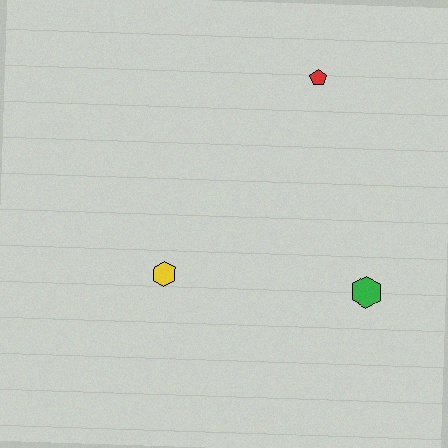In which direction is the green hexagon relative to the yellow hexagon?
The green hexagon is to the right of the yellow hexagon.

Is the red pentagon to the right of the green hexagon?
No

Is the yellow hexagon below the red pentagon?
Yes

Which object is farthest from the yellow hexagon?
The red pentagon is farthest from the yellow hexagon.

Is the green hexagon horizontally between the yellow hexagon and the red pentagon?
No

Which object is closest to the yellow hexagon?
The green hexagon is closest to the yellow hexagon.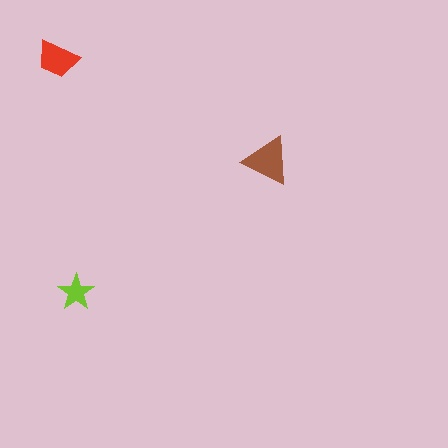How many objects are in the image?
There are 3 objects in the image.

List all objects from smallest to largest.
The lime star, the red trapezoid, the brown triangle.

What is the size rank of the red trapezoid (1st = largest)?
2nd.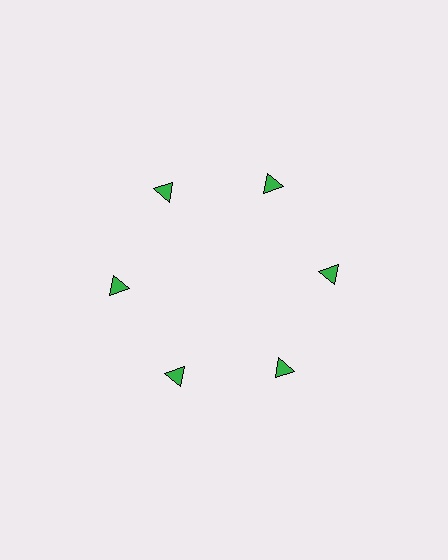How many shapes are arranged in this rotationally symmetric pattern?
There are 6 shapes, arranged in 6 groups of 1.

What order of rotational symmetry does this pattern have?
This pattern has 6-fold rotational symmetry.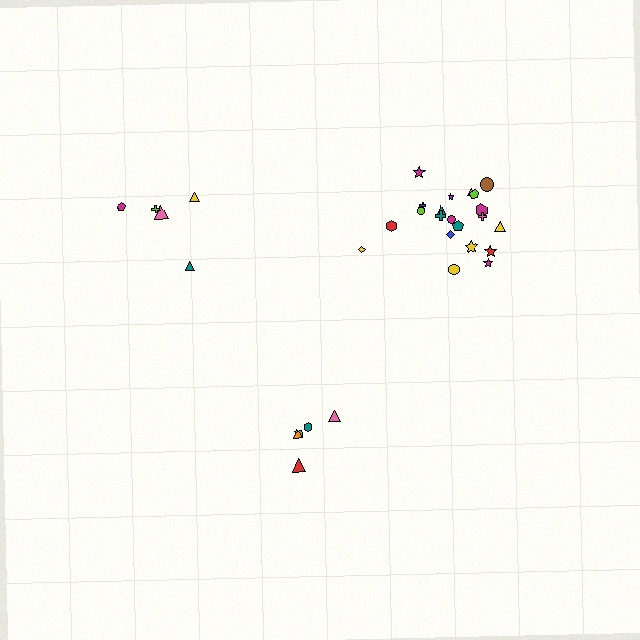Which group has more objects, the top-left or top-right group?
The top-right group.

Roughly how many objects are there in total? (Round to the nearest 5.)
Roughly 30 objects in total.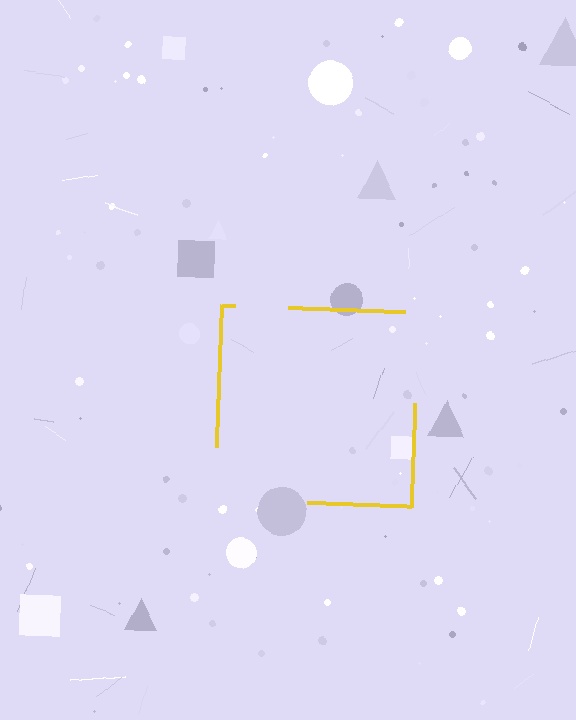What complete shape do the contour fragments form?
The contour fragments form a square.